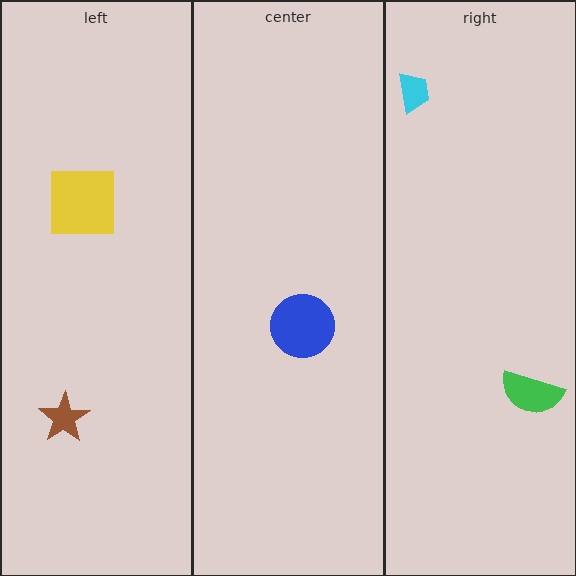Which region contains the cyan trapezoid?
The right region.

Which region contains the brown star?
The left region.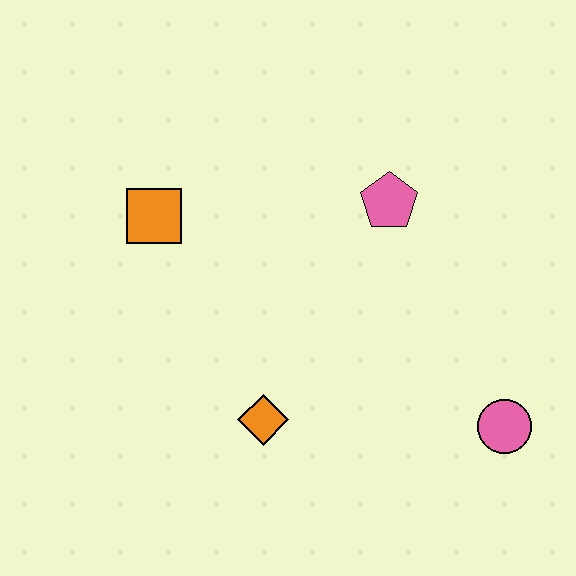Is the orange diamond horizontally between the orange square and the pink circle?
Yes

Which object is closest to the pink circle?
The orange diamond is closest to the pink circle.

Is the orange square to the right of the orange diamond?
No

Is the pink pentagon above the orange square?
Yes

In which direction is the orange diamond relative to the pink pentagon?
The orange diamond is below the pink pentagon.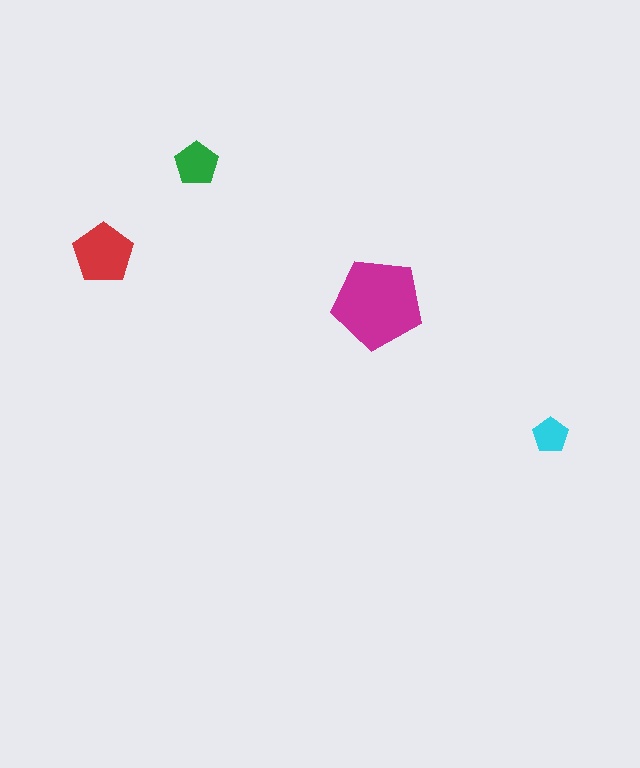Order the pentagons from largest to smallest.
the magenta one, the red one, the green one, the cyan one.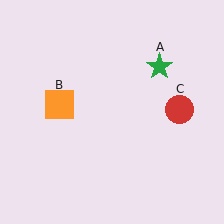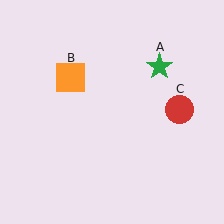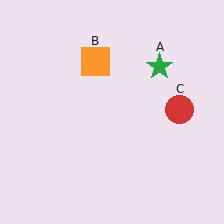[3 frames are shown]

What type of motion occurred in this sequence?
The orange square (object B) rotated clockwise around the center of the scene.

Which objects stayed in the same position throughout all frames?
Green star (object A) and red circle (object C) remained stationary.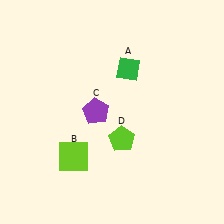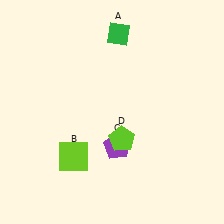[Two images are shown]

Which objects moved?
The objects that moved are: the green diamond (A), the purple pentagon (C).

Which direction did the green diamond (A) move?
The green diamond (A) moved up.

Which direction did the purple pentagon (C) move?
The purple pentagon (C) moved down.